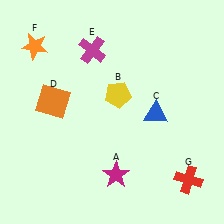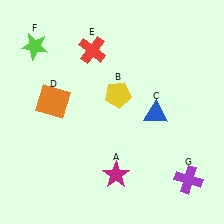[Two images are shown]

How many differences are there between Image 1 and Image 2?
There are 3 differences between the two images.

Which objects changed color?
E changed from magenta to red. F changed from orange to lime. G changed from red to purple.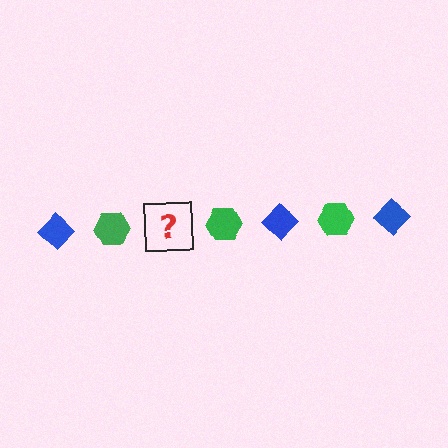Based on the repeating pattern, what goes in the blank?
The blank should be a blue diamond.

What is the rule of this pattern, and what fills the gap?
The rule is that the pattern alternates between blue diamond and green hexagon. The gap should be filled with a blue diamond.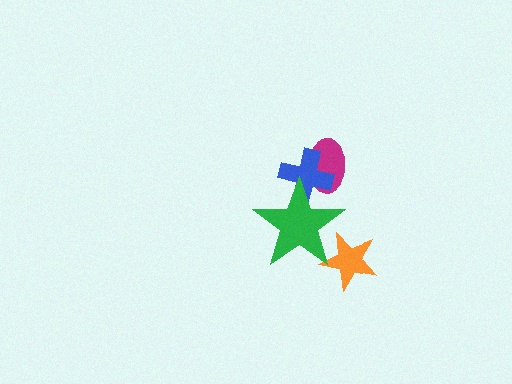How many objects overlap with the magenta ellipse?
2 objects overlap with the magenta ellipse.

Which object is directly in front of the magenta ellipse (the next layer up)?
The blue cross is directly in front of the magenta ellipse.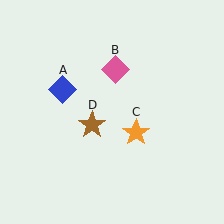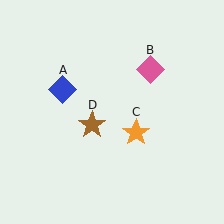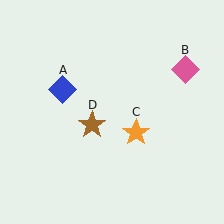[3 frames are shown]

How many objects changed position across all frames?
1 object changed position: pink diamond (object B).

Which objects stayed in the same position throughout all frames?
Blue diamond (object A) and orange star (object C) and brown star (object D) remained stationary.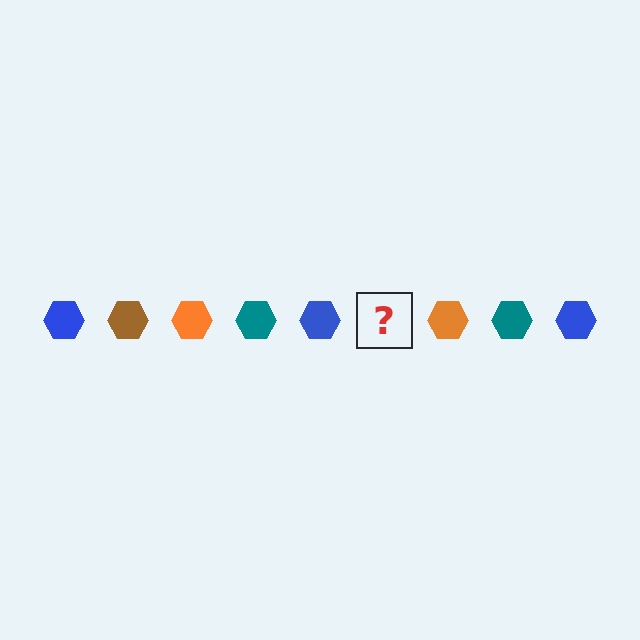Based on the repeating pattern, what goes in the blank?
The blank should be a brown hexagon.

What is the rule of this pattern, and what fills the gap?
The rule is that the pattern cycles through blue, brown, orange, teal hexagons. The gap should be filled with a brown hexagon.